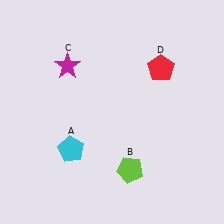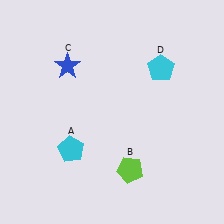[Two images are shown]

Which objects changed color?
C changed from magenta to blue. D changed from red to cyan.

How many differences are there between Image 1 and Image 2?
There are 2 differences between the two images.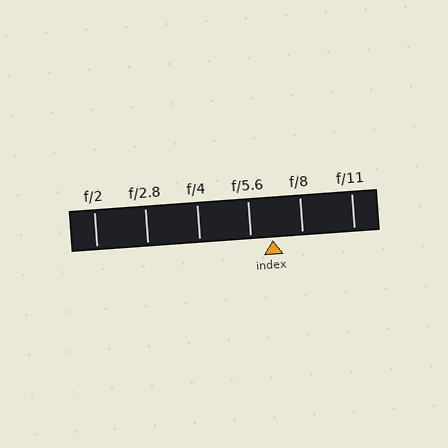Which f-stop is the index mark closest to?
The index mark is closest to f/5.6.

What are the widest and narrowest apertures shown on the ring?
The widest aperture shown is f/2 and the narrowest is f/11.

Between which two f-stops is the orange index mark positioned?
The index mark is between f/5.6 and f/8.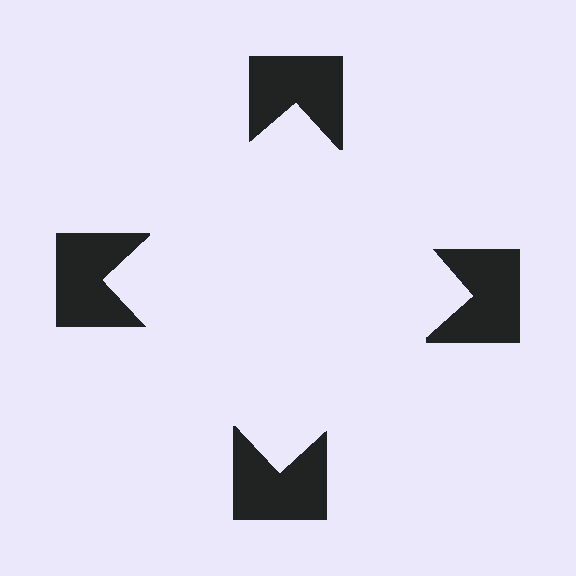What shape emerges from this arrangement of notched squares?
An illusory square — its edges are inferred from the aligned wedge cuts in the notched squares, not physically drawn.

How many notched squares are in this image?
There are 4 — one at each vertex of the illusory square.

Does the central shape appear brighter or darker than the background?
It typically appears slightly brighter than the background, even though no actual brightness change is drawn.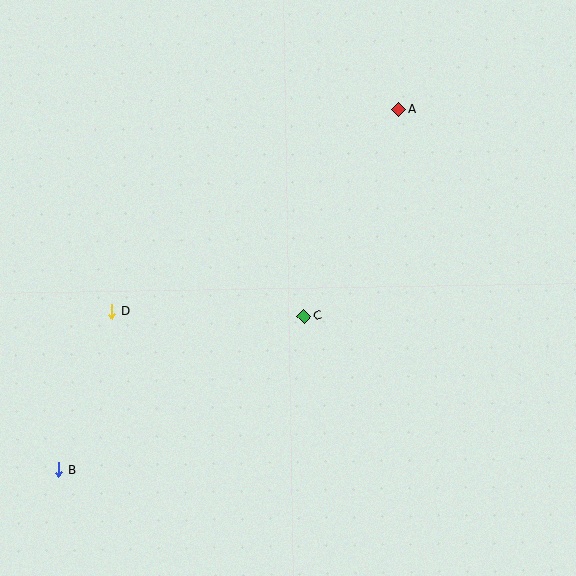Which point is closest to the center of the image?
Point C at (304, 316) is closest to the center.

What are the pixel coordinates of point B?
Point B is at (59, 470).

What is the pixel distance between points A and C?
The distance between A and C is 227 pixels.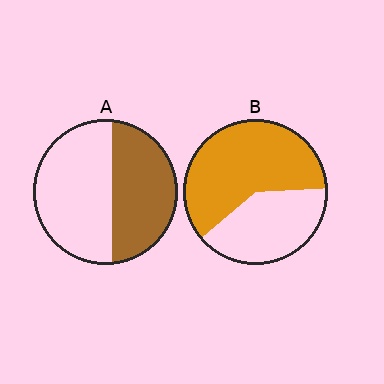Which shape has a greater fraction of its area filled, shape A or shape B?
Shape B.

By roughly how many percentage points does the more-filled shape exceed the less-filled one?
By roughly 15 percentage points (B over A).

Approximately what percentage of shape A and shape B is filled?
A is approximately 45% and B is approximately 60%.